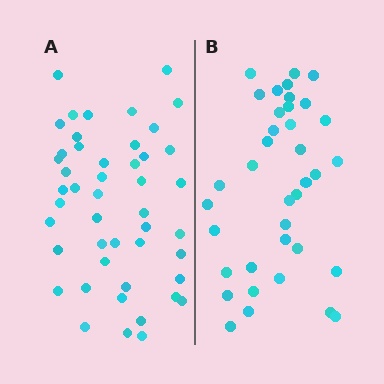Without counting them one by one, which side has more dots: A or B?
Region A (the left region) has more dots.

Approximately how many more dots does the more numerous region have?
Region A has roughly 10 or so more dots than region B.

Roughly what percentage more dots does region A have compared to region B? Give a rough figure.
About 25% more.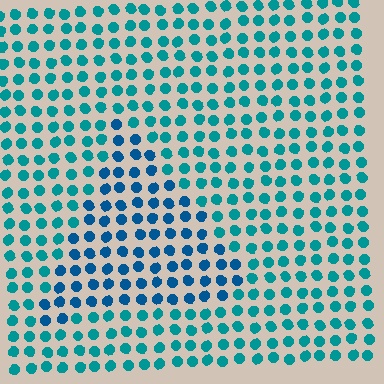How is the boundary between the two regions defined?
The boundary is defined purely by a slight shift in hue (about 25 degrees). Spacing, size, and orientation are identical on both sides.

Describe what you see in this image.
The image is filled with small teal elements in a uniform arrangement. A triangle-shaped region is visible where the elements are tinted to a slightly different hue, forming a subtle color boundary.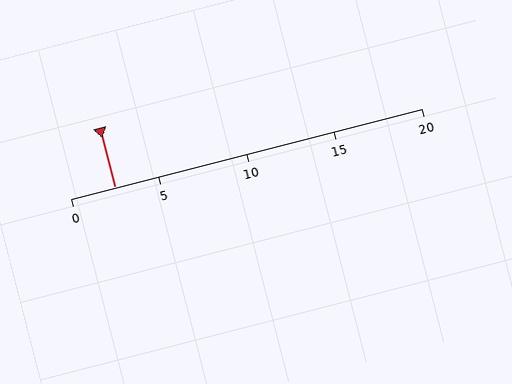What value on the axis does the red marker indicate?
The marker indicates approximately 2.5.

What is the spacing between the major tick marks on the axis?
The major ticks are spaced 5 apart.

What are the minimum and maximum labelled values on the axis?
The axis runs from 0 to 20.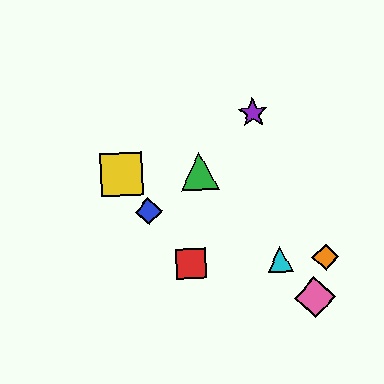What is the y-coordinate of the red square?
The red square is at y≈264.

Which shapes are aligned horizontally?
The red square, the orange diamond, the cyan triangle are aligned horizontally.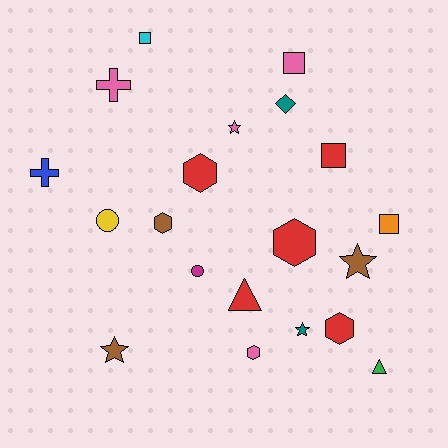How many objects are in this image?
There are 20 objects.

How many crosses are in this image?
There are 2 crosses.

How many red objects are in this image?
There are 5 red objects.